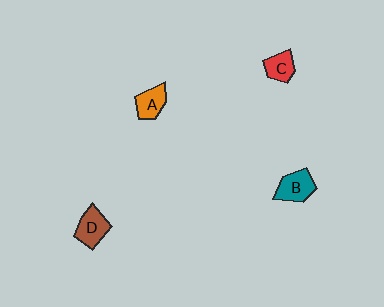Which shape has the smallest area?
Shape C (red).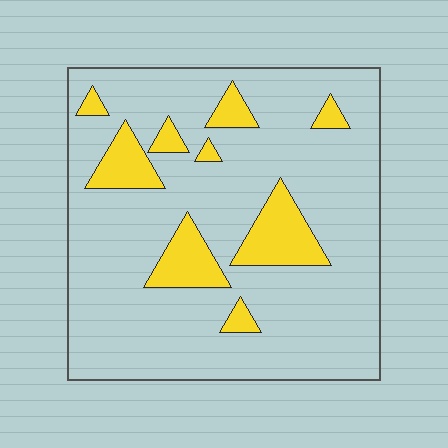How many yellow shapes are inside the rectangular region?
9.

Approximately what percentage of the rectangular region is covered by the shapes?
Approximately 15%.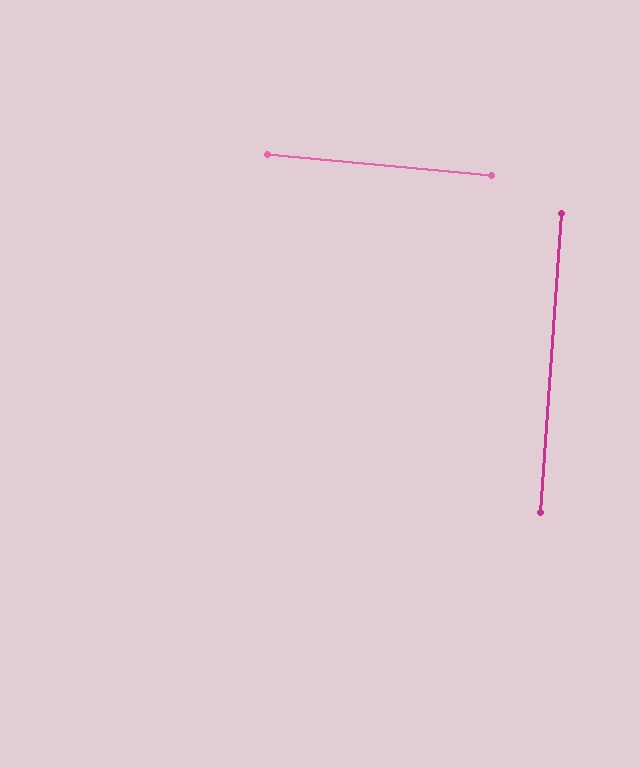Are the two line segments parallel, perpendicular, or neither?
Perpendicular — they meet at approximately 89°.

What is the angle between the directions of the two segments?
Approximately 89 degrees.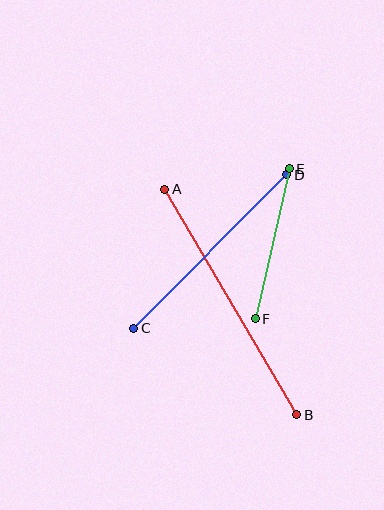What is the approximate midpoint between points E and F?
The midpoint is at approximately (272, 244) pixels.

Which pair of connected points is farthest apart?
Points A and B are farthest apart.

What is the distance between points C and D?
The distance is approximately 217 pixels.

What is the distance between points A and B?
The distance is approximately 261 pixels.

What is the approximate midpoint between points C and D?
The midpoint is at approximately (210, 252) pixels.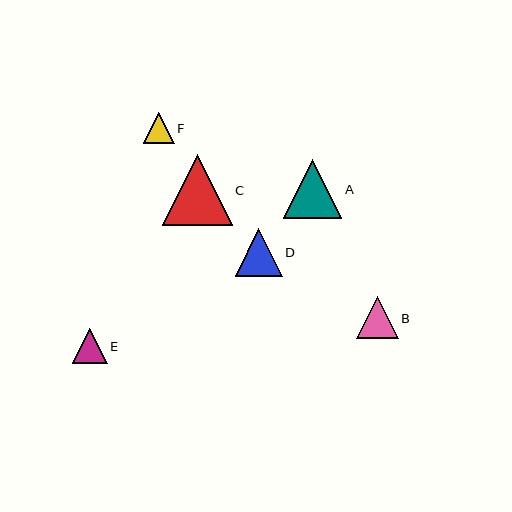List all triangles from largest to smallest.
From largest to smallest: C, A, D, B, E, F.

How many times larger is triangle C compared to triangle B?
Triangle C is approximately 1.7 times the size of triangle B.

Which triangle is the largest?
Triangle C is the largest with a size of approximately 70 pixels.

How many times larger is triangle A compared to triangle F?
Triangle A is approximately 1.9 times the size of triangle F.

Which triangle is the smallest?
Triangle F is the smallest with a size of approximately 31 pixels.